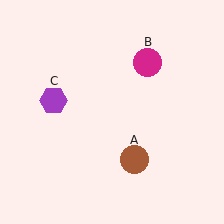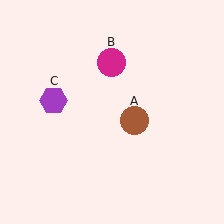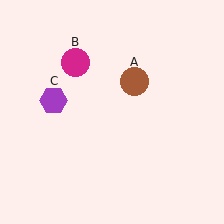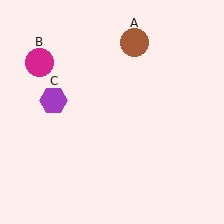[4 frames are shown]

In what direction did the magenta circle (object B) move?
The magenta circle (object B) moved left.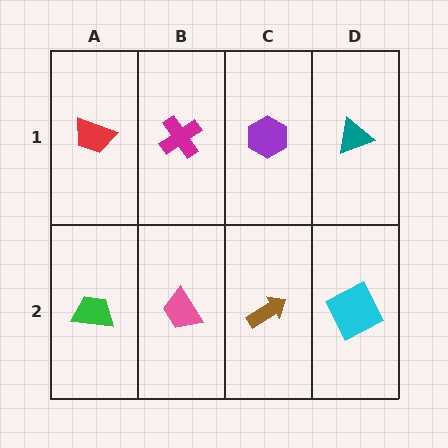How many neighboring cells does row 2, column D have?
2.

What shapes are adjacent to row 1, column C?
A brown arrow (row 2, column C), a magenta cross (row 1, column B), a teal triangle (row 1, column D).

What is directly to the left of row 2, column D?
A brown arrow.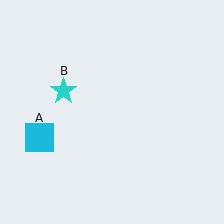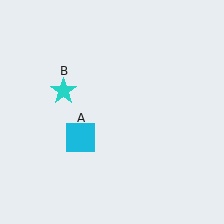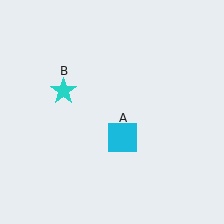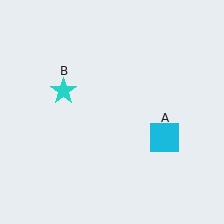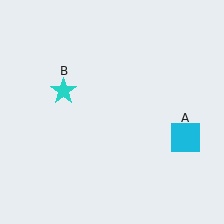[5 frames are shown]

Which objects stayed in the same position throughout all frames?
Cyan star (object B) remained stationary.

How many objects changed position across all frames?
1 object changed position: cyan square (object A).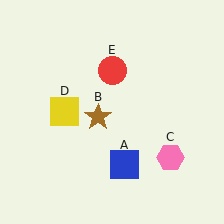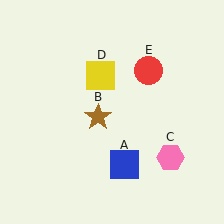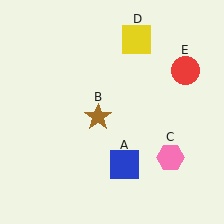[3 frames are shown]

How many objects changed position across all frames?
2 objects changed position: yellow square (object D), red circle (object E).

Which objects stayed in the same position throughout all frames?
Blue square (object A) and brown star (object B) and pink hexagon (object C) remained stationary.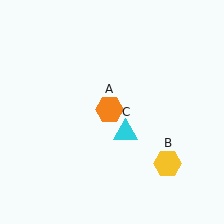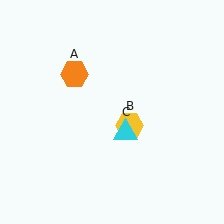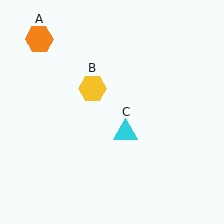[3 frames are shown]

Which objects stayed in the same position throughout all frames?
Cyan triangle (object C) remained stationary.